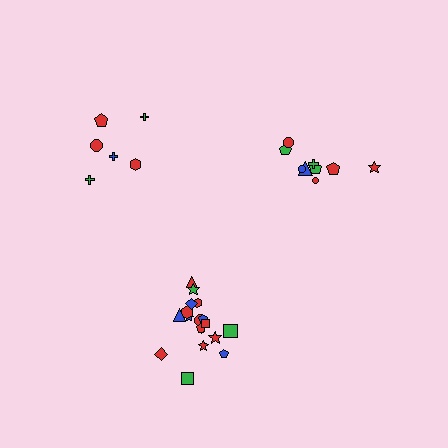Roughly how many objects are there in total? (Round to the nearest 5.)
Roughly 35 objects in total.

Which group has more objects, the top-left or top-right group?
The top-right group.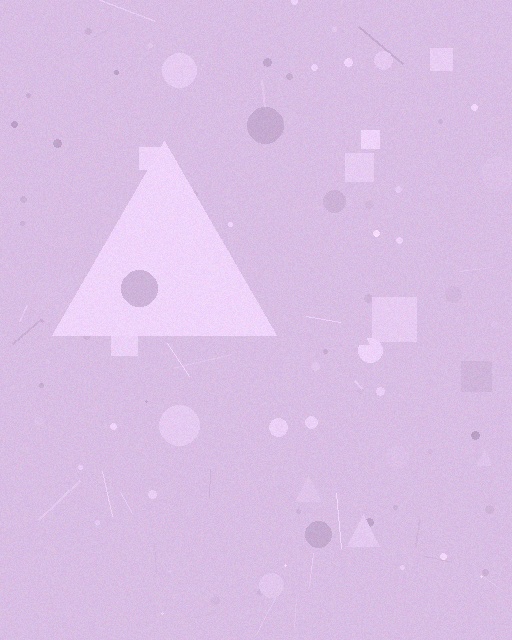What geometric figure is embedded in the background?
A triangle is embedded in the background.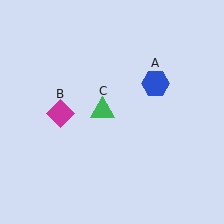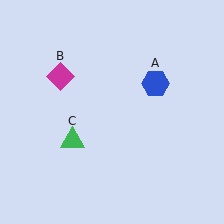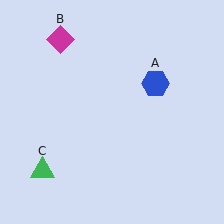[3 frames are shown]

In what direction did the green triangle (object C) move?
The green triangle (object C) moved down and to the left.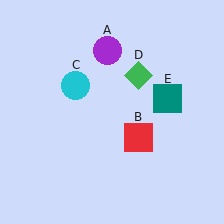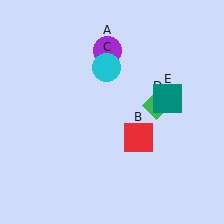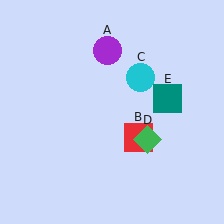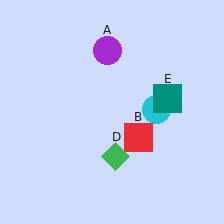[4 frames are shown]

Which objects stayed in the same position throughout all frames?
Purple circle (object A) and red square (object B) and teal square (object E) remained stationary.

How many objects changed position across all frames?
2 objects changed position: cyan circle (object C), green diamond (object D).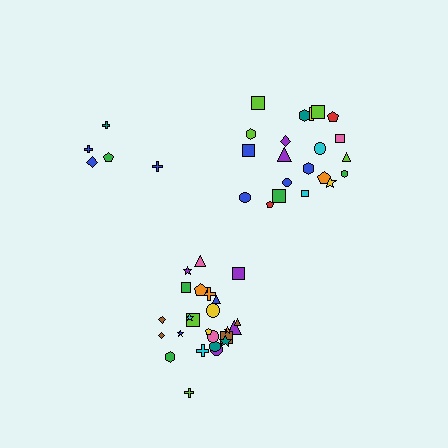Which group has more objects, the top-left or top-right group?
The top-right group.